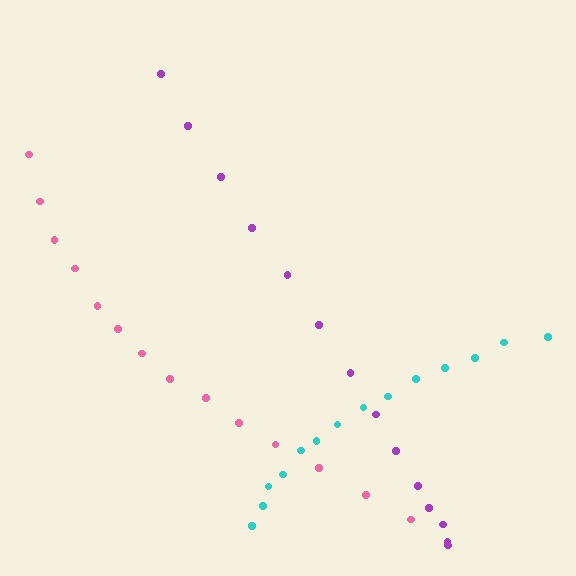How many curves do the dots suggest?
There are 3 distinct paths.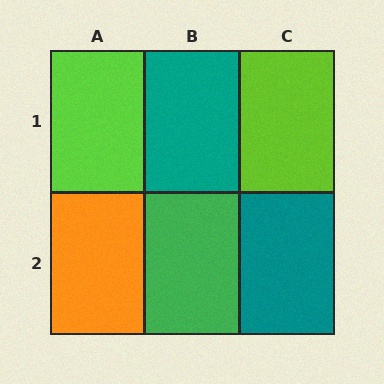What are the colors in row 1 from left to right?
Lime, teal, lime.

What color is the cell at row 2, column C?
Teal.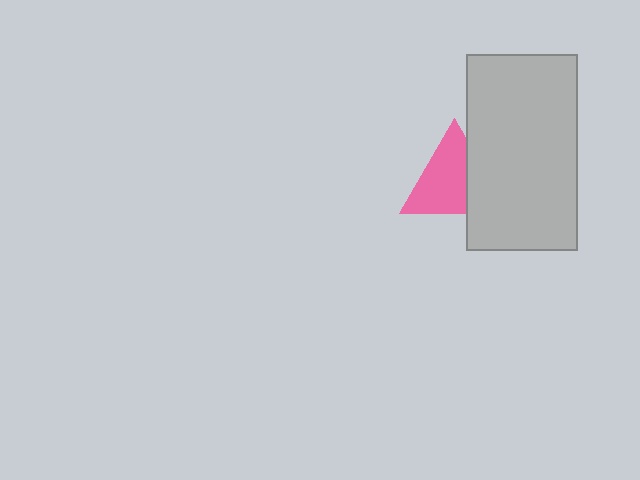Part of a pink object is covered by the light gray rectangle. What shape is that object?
It is a triangle.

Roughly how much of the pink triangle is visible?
Most of it is visible (roughly 68%).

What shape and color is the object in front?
The object in front is a light gray rectangle.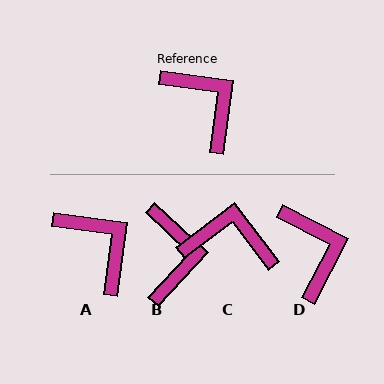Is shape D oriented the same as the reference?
No, it is off by about 20 degrees.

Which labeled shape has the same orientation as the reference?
A.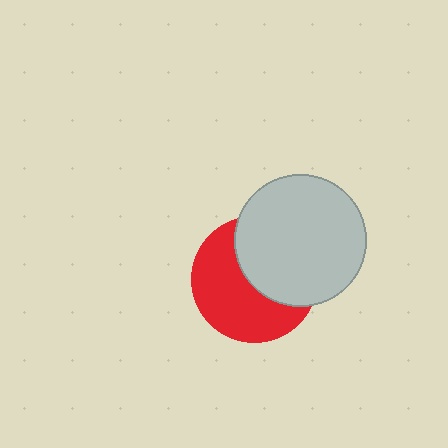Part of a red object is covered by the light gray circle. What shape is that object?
It is a circle.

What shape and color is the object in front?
The object in front is a light gray circle.